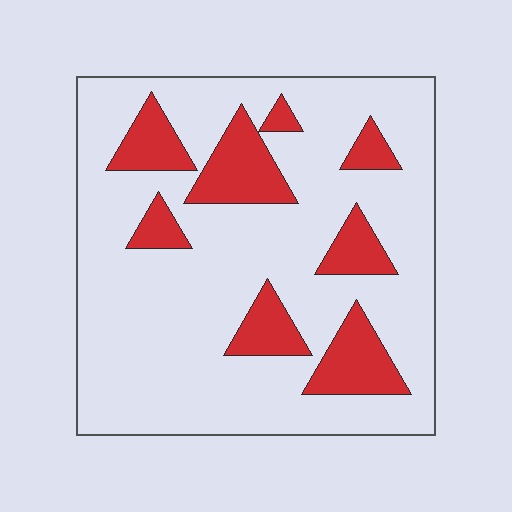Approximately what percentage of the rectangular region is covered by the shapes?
Approximately 20%.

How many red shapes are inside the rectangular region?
8.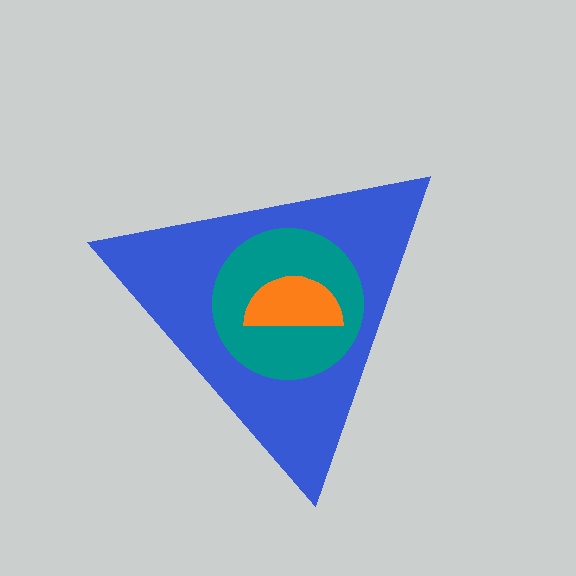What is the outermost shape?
The blue triangle.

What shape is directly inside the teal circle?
The orange semicircle.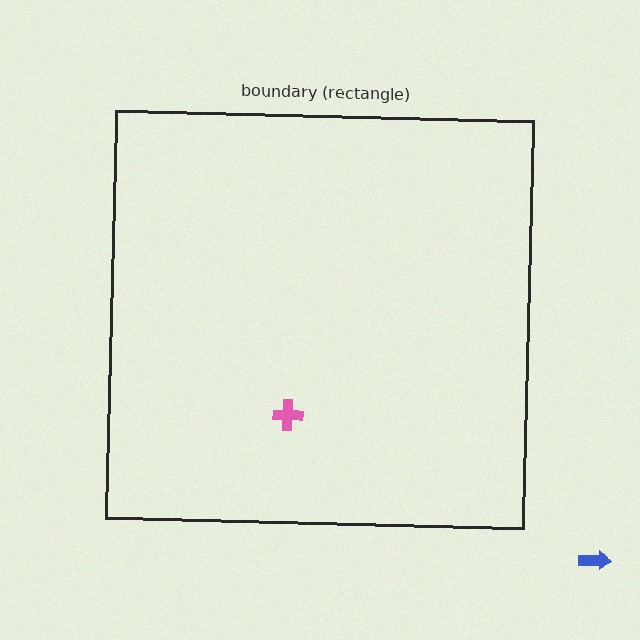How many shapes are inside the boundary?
1 inside, 1 outside.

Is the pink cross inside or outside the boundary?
Inside.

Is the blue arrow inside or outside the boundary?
Outside.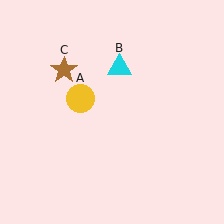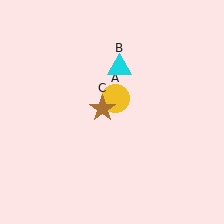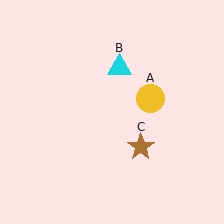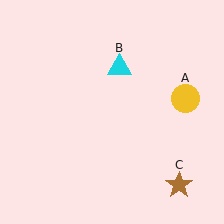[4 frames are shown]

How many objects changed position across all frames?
2 objects changed position: yellow circle (object A), brown star (object C).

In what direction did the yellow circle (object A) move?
The yellow circle (object A) moved right.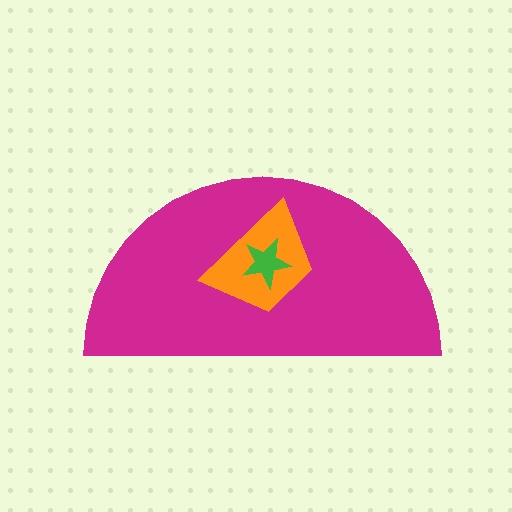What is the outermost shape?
The magenta semicircle.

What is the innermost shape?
The green star.